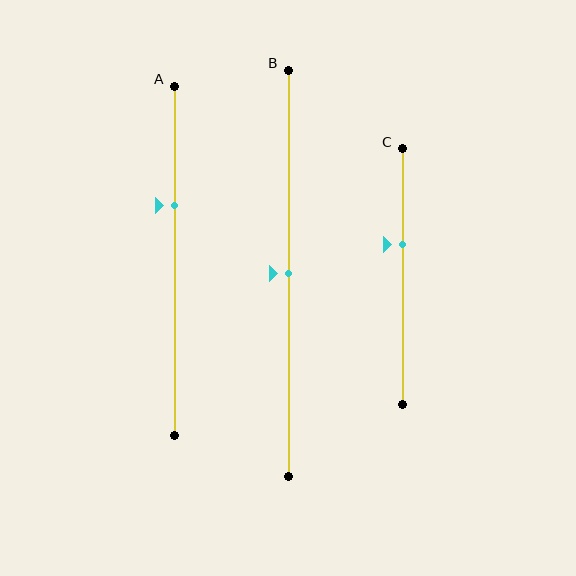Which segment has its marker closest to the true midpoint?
Segment B has its marker closest to the true midpoint.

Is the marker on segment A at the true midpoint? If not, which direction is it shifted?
No, the marker on segment A is shifted upward by about 16% of the segment length.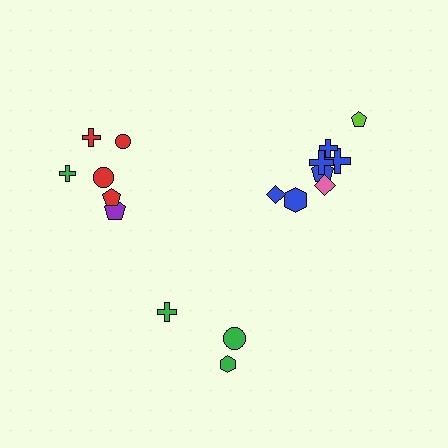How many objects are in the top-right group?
There are 8 objects.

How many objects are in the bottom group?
There are 3 objects.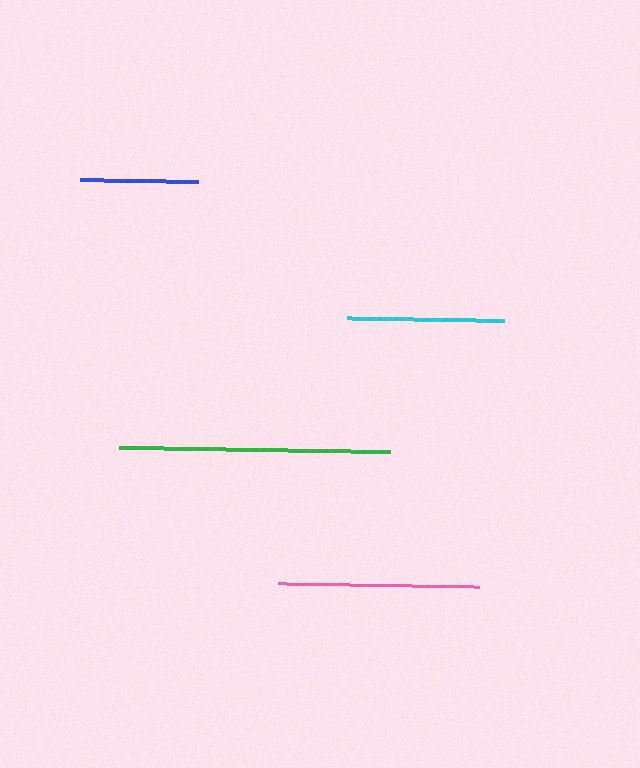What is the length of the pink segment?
The pink segment is approximately 201 pixels long.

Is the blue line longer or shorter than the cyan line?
The cyan line is longer than the blue line.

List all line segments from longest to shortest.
From longest to shortest: green, pink, cyan, blue.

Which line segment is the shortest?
The blue line is the shortest at approximately 118 pixels.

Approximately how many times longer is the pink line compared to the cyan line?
The pink line is approximately 1.3 times the length of the cyan line.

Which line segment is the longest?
The green line is the longest at approximately 271 pixels.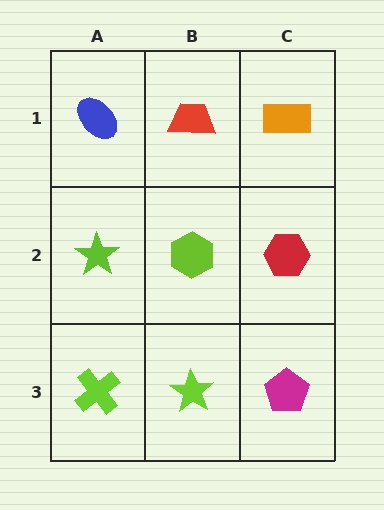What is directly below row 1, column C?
A red hexagon.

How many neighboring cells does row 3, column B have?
3.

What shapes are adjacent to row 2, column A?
A blue ellipse (row 1, column A), a lime cross (row 3, column A), a lime hexagon (row 2, column B).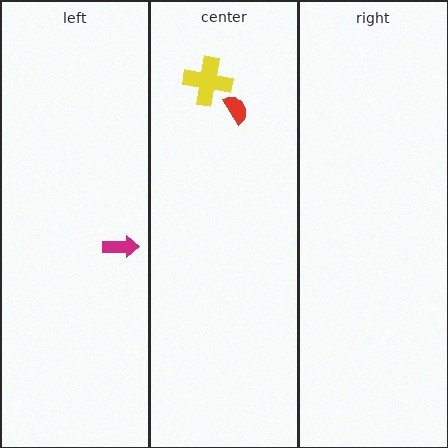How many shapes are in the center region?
2.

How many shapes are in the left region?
1.